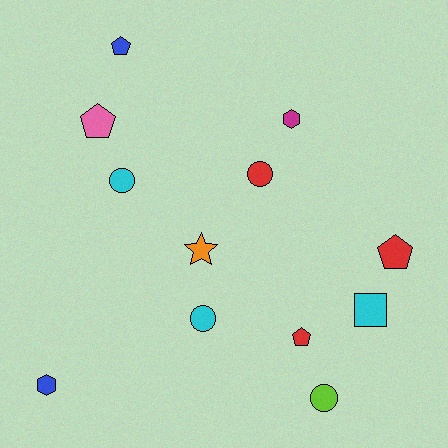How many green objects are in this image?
There are no green objects.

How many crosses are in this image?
There are no crosses.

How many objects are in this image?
There are 12 objects.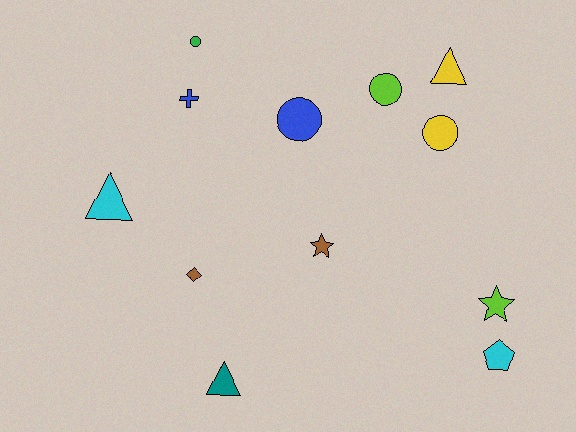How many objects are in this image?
There are 12 objects.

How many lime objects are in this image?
There are 2 lime objects.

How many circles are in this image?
There are 4 circles.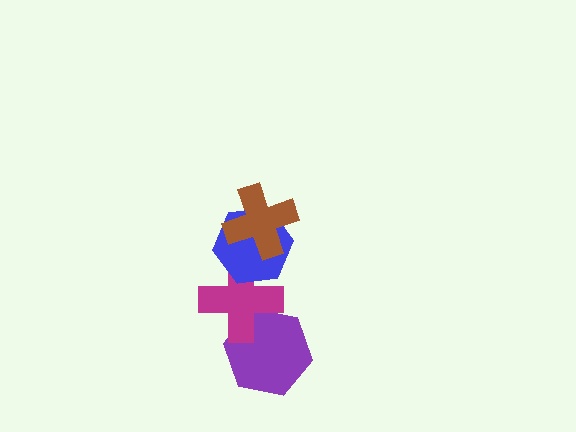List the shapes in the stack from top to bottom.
From top to bottom: the brown cross, the blue hexagon, the magenta cross, the purple hexagon.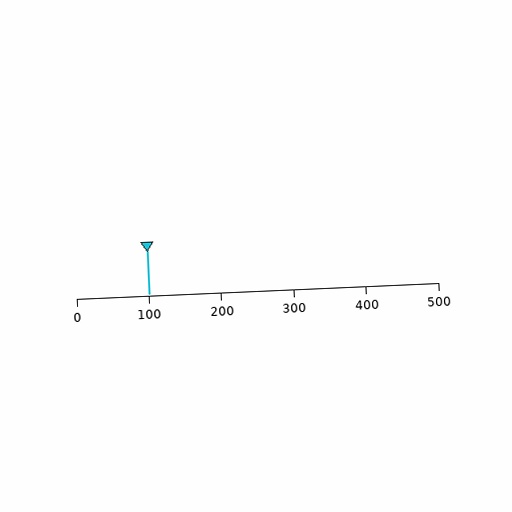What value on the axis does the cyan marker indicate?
The marker indicates approximately 100.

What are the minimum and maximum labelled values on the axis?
The axis runs from 0 to 500.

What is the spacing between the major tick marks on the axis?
The major ticks are spaced 100 apart.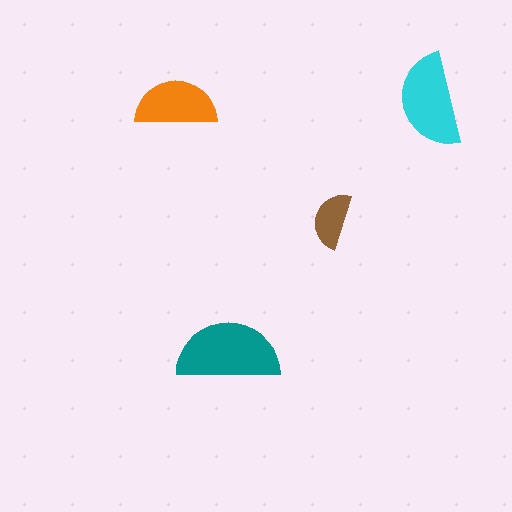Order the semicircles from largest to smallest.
the teal one, the cyan one, the orange one, the brown one.